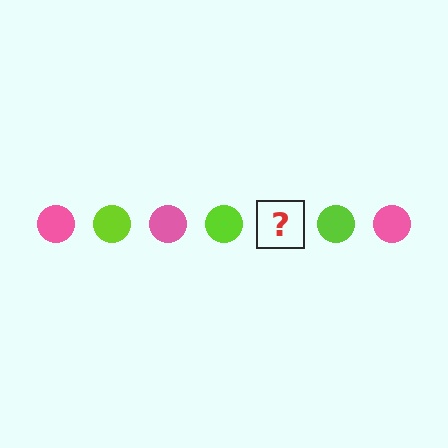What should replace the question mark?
The question mark should be replaced with a pink circle.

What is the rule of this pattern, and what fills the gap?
The rule is that the pattern cycles through pink, lime circles. The gap should be filled with a pink circle.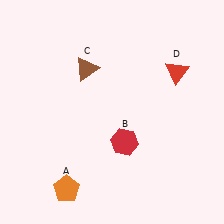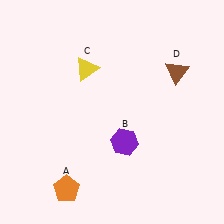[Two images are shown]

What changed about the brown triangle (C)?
In Image 1, C is brown. In Image 2, it changed to yellow.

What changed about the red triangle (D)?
In Image 1, D is red. In Image 2, it changed to brown.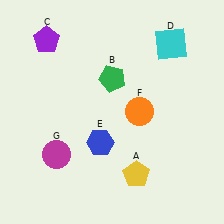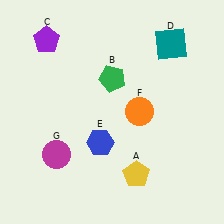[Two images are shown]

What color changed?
The square (D) changed from cyan in Image 1 to teal in Image 2.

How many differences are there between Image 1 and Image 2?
There is 1 difference between the two images.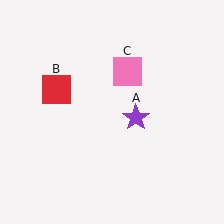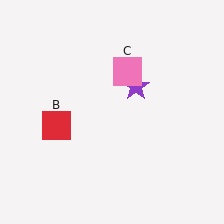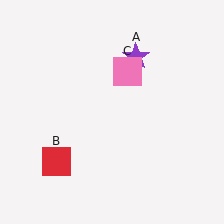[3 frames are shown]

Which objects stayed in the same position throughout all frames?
Pink square (object C) remained stationary.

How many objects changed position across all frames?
2 objects changed position: purple star (object A), red square (object B).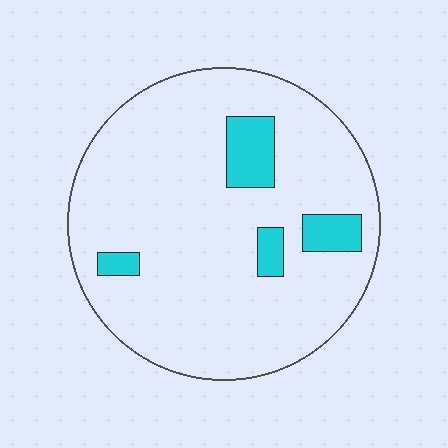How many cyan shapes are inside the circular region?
4.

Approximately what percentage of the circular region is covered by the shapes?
Approximately 10%.